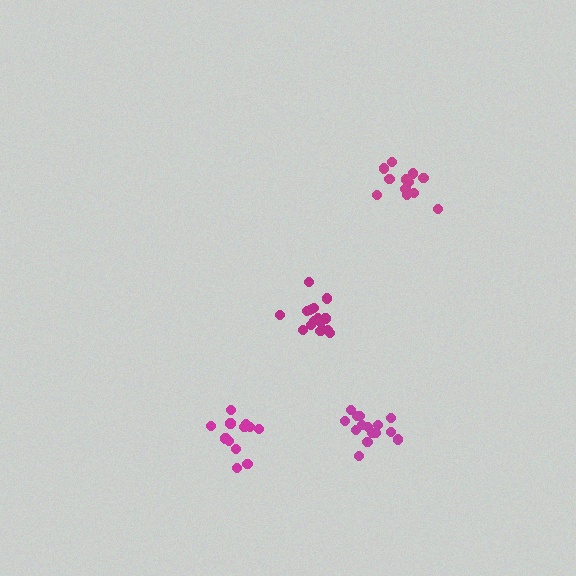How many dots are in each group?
Group 1: 12 dots, Group 2: 12 dots, Group 3: 18 dots, Group 4: 15 dots (57 total).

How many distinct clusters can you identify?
There are 4 distinct clusters.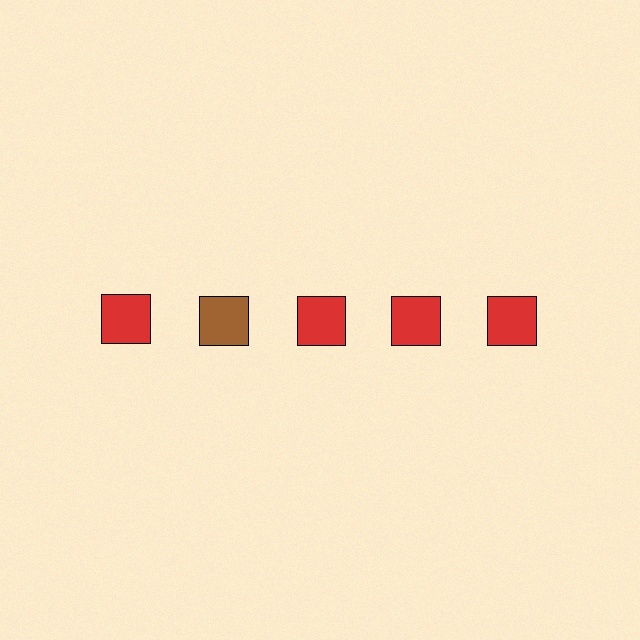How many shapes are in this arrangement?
There are 5 shapes arranged in a grid pattern.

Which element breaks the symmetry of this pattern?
The brown square in the top row, second from left column breaks the symmetry. All other shapes are red squares.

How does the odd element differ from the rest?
It has a different color: brown instead of red.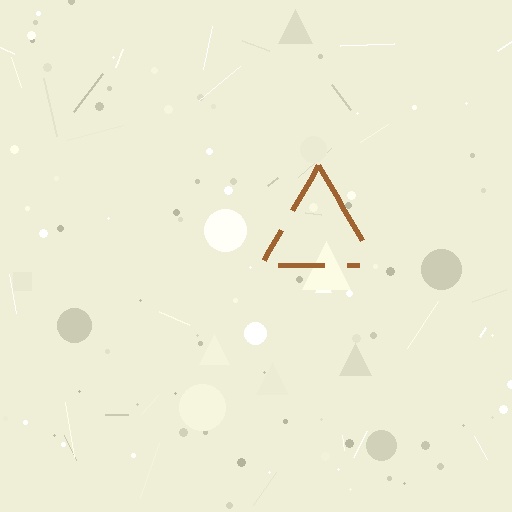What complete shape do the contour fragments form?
The contour fragments form a triangle.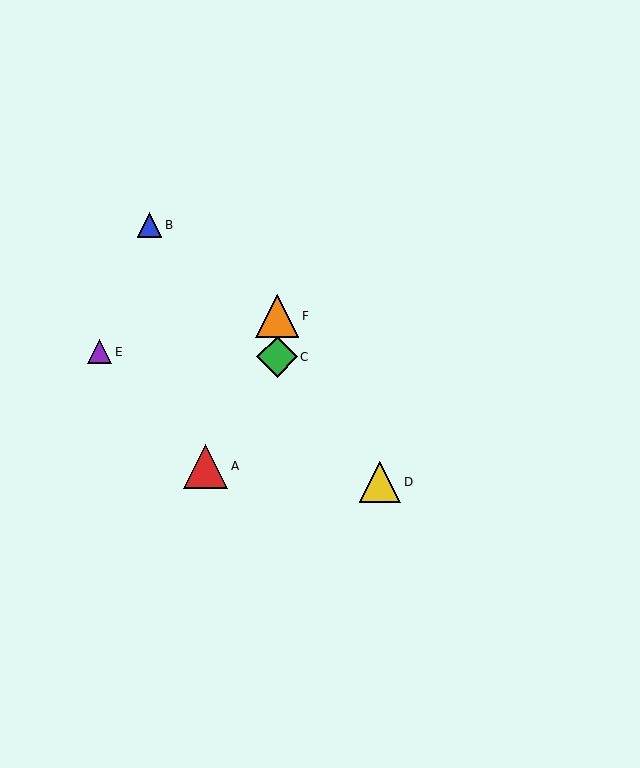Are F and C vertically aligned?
Yes, both are at x≈277.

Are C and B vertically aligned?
No, C is at x≈277 and B is at x≈149.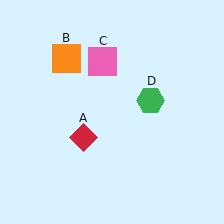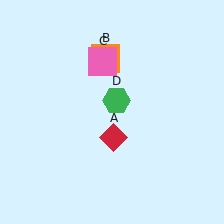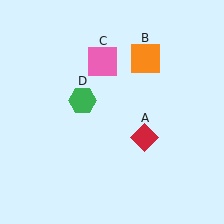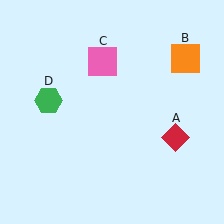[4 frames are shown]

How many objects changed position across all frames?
3 objects changed position: red diamond (object A), orange square (object B), green hexagon (object D).